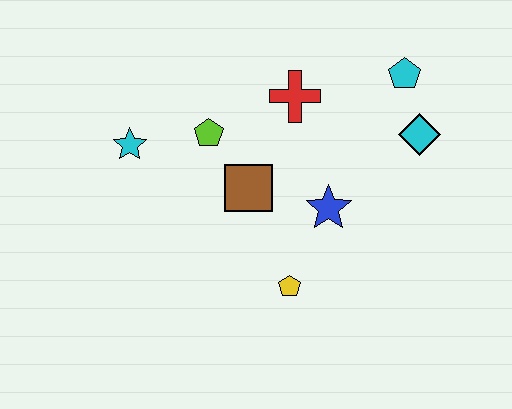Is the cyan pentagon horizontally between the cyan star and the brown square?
No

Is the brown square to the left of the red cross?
Yes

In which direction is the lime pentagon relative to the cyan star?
The lime pentagon is to the right of the cyan star.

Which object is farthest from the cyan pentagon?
The cyan star is farthest from the cyan pentagon.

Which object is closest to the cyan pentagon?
The cyan diamond is closest to the cyan pentagon.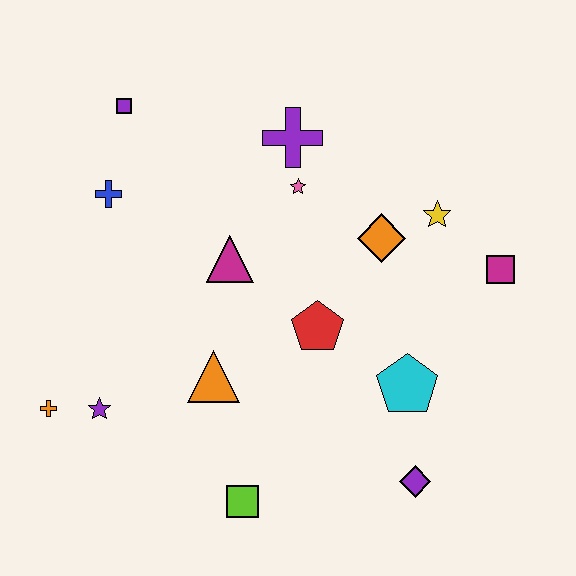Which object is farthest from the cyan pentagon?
The purple square is farthest from the cyan pentagon.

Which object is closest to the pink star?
The purple cross is closest to the pink star.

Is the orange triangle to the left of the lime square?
Yes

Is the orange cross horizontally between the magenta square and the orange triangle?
No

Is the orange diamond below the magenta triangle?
No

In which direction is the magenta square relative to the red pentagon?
The magenta square is to the right of the red pentagon.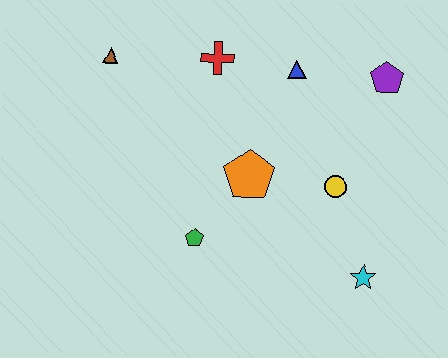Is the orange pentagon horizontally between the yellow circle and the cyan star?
No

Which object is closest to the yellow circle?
The orange pentagon is closest to the yellow circle.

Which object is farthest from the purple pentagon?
The brown triangle is farthest from the purple pentagon.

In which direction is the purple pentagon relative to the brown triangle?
The purple pentagon is to the right of the brown triangle.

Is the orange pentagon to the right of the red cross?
Yes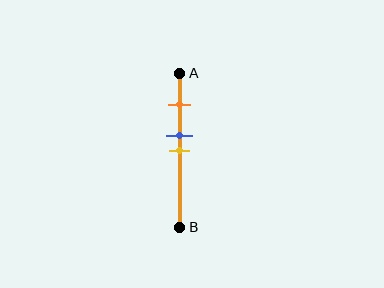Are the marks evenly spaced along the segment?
No, the marks are not evenly spaced.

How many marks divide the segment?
There are 3 marks dividing the segment.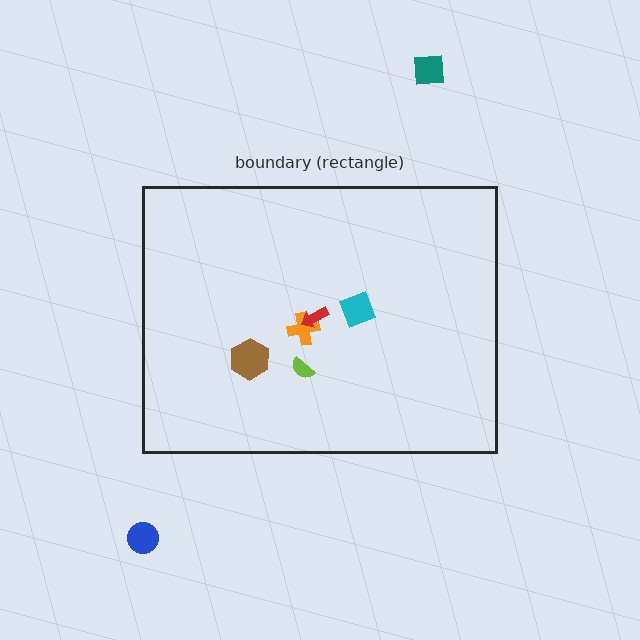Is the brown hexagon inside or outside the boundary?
Inside.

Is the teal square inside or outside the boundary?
Outside.